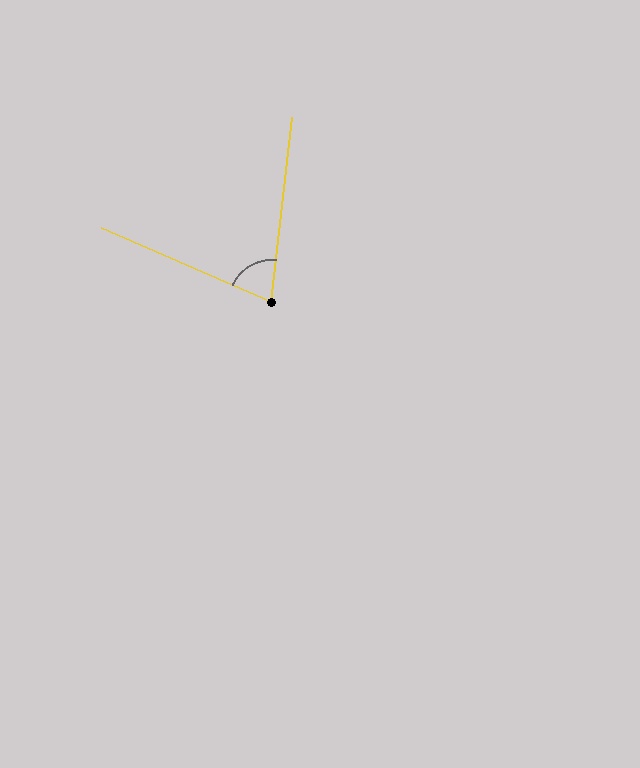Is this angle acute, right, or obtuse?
It is acute.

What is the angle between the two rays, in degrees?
Approximately 73 degrees.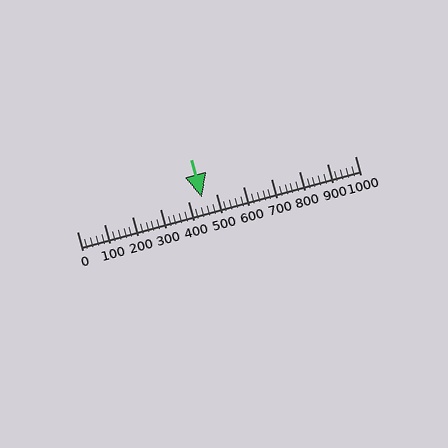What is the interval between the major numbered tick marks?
The major tick marks are spaced 100 units apart.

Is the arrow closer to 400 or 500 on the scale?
The arrow is closer to 500.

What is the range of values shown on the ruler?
The ruler shows values from 0 to 1000.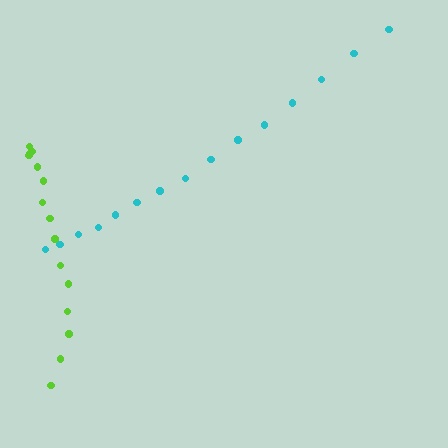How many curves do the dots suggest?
There are 2 distinct paths.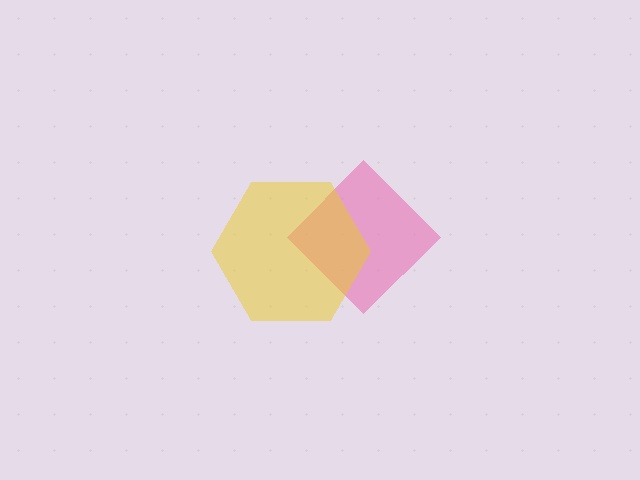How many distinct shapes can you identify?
There are 2 distinct shapes: a pink diamond, a yellow hexagon.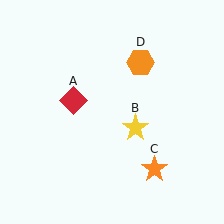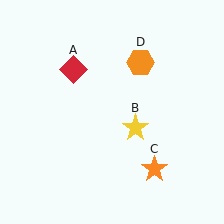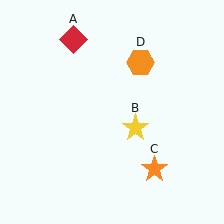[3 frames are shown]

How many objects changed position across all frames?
1 object changed position: red diamond (object A).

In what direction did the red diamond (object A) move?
The red diamond (object A) moved up.